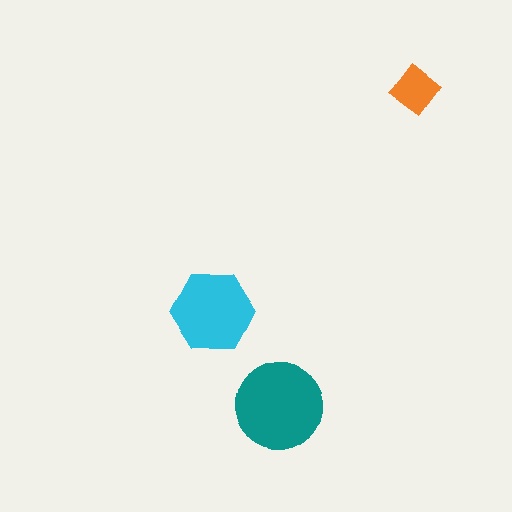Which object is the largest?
The teal circle.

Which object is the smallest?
The orange diamond.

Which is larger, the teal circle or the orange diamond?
The teal circle.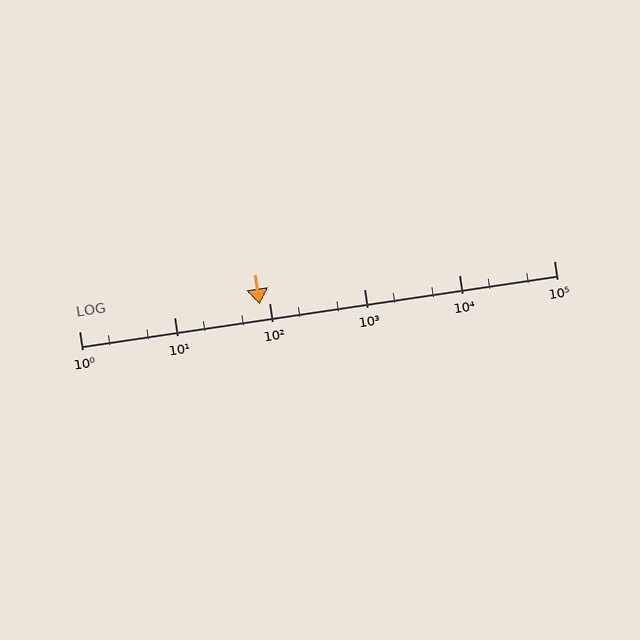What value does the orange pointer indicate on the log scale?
The pointer indicates approximately 79.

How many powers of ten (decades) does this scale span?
The scale spans 5 decades, from 1 to 100000.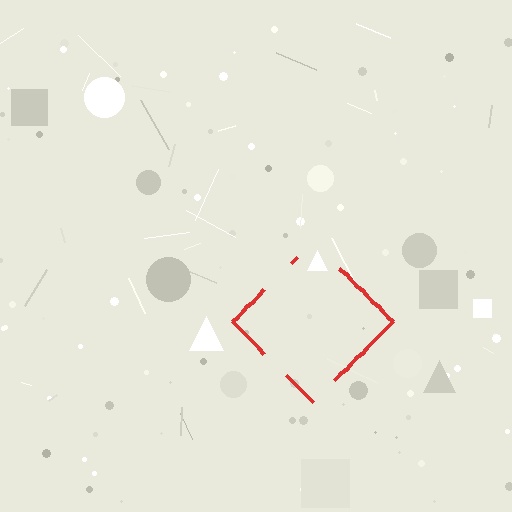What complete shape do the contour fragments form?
The contour fragments form a diamond.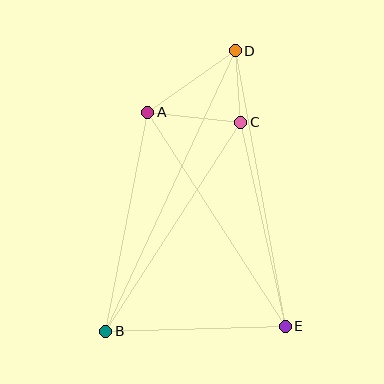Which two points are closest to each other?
Points C and D are closest to each other.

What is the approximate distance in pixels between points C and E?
The distance between C and E is approximately 209 pixels.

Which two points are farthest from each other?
Points B and D are farthest from each other.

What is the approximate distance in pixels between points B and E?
The distance between B and E is approximately 180 pixels.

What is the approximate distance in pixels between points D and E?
The distance between D and E is approximately 280 pixels.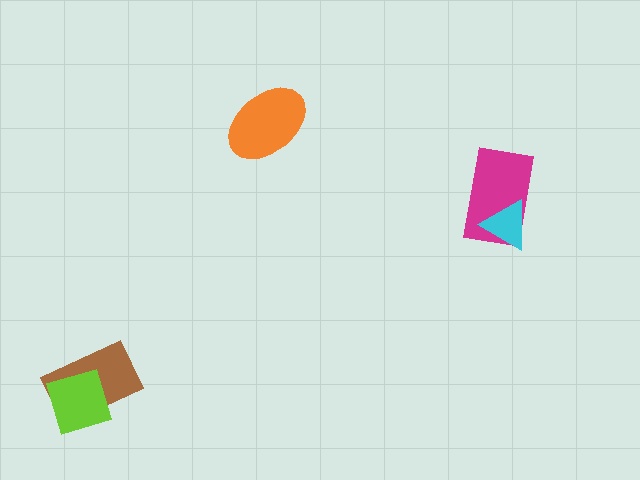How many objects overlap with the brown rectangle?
1 object overlaps with the brown rectangle.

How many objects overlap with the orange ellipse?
0 objects overlap with the orange ellipse.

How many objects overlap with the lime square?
1 object overlaps with the lime square.